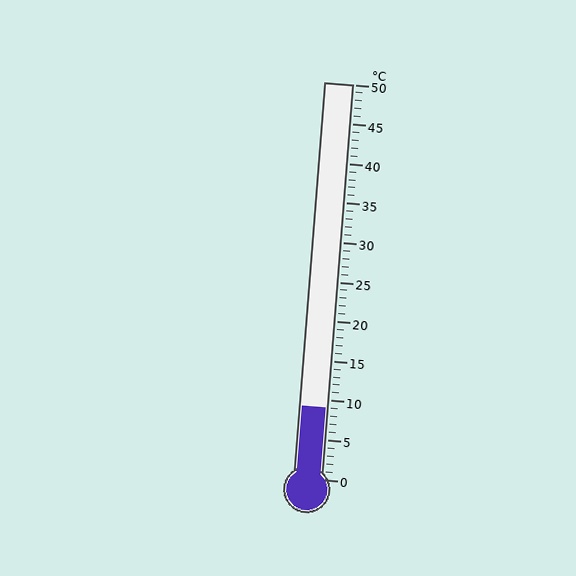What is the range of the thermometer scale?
The thermometer scale ranges from 0°C to 50°C.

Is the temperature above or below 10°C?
The temperature is below 10°C.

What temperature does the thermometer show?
The thermometer shows approximately 9°C.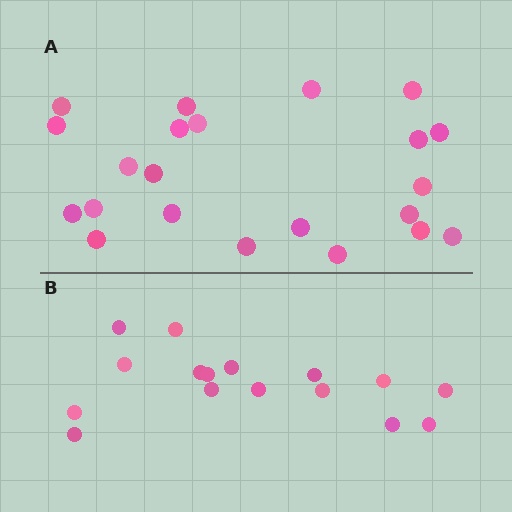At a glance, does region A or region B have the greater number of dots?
Region A (the top region) has more dots.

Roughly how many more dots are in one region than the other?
Region A has about 6 more dots than region B.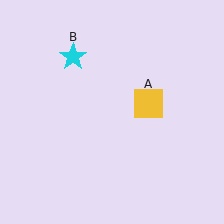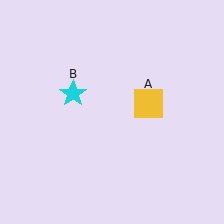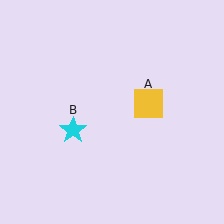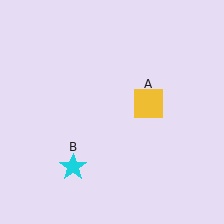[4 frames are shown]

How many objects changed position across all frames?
1 object changed position: cyan star (object B).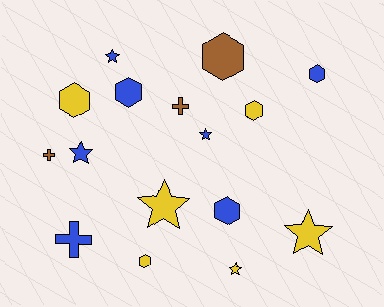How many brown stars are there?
There are no brown stars.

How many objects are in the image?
There are 16 objects.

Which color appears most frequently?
Blue, with 7 objects.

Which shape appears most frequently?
Hexagon, with 7 objects.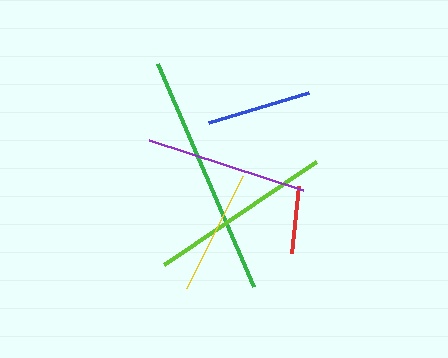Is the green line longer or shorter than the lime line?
The green line is longer than the lime line.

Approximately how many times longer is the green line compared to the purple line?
The green line is approximately 1.5 times the length of the purple line.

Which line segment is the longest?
The green line is the longest at approximately 243 pixels.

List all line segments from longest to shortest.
From longest to shortest: green, lime, purple, yellow, blue, red.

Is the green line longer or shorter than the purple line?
The green line is longer than the purple line.